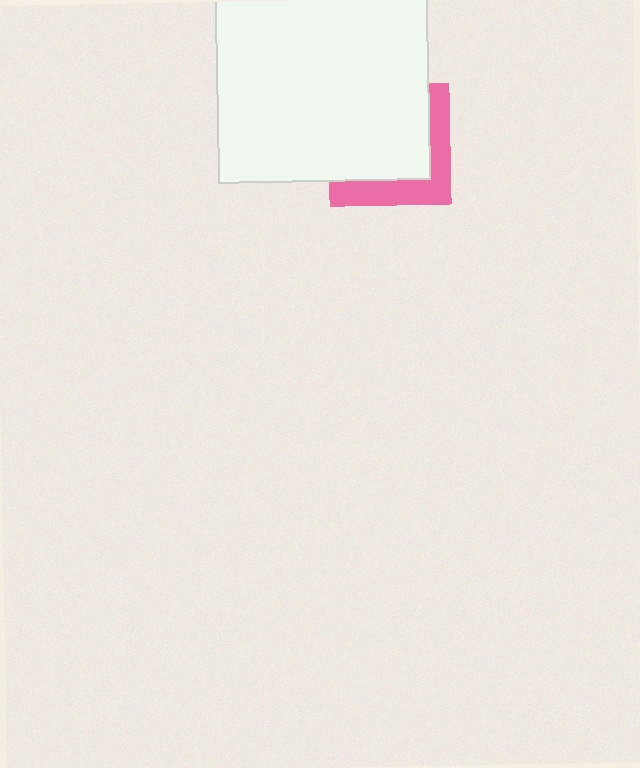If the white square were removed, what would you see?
You would see the complete pink square.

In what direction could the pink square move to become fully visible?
The pink square could move toward the lower-right. That would shift it out from behind the white square entirely.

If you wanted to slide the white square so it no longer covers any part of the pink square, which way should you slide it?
Slide it toward the upper-left — that is the most direct way to separate the two shapes.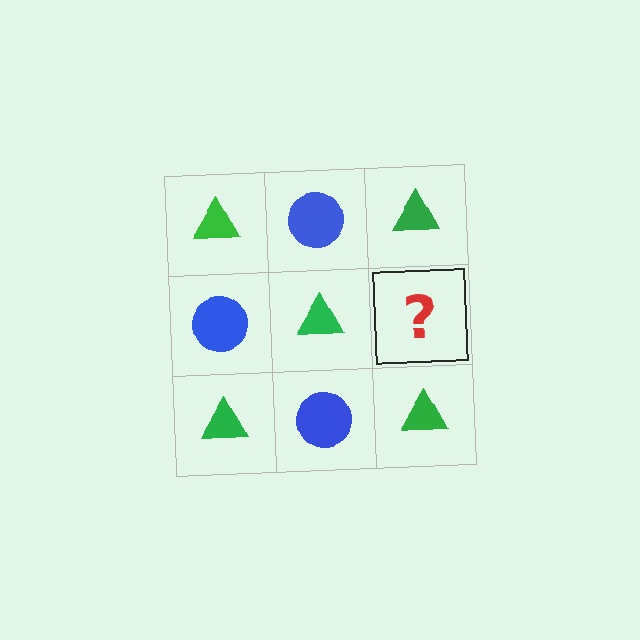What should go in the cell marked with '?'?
The missing cell should contain a blue circle.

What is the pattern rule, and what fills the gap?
The rule is that it alternates green triangle and blue circle in a checkerboard pattern. The gap should be filled with a blue circle.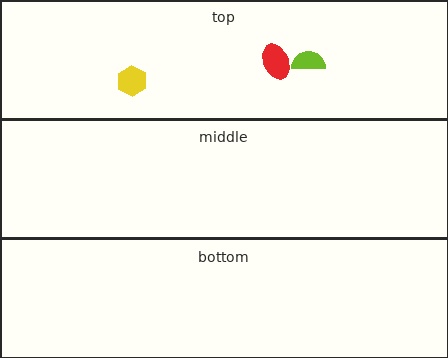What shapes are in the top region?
The lime semicircle, the red ellipse, the yellow hexagon.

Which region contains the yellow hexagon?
The top region.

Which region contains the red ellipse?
The top region.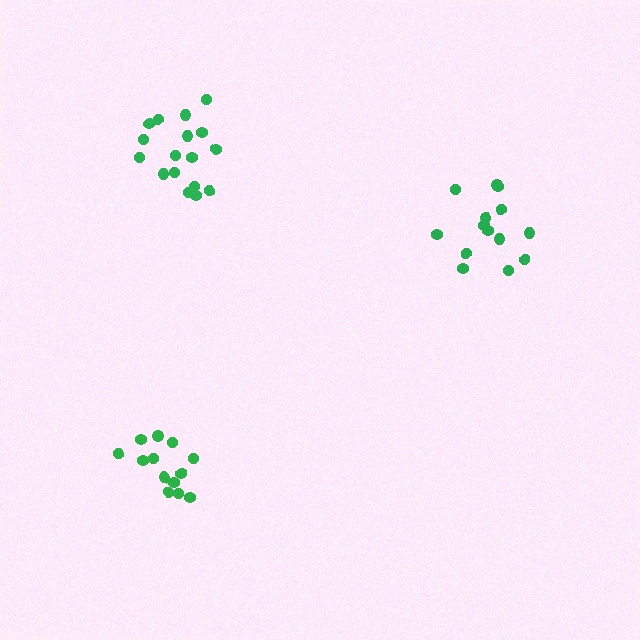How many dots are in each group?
Group 1: 14 dots, Group 2: 13 dots, Group 3: 17 dots (44 total).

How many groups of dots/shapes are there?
There are 3 groups.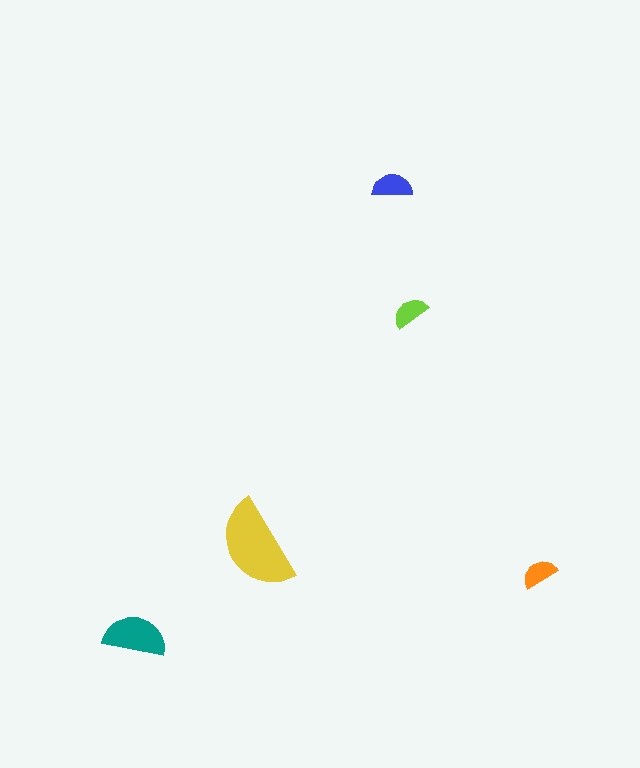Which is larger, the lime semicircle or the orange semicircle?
The lime one.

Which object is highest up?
The blue semicircle is topmost.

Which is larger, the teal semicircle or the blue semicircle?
The teal one.